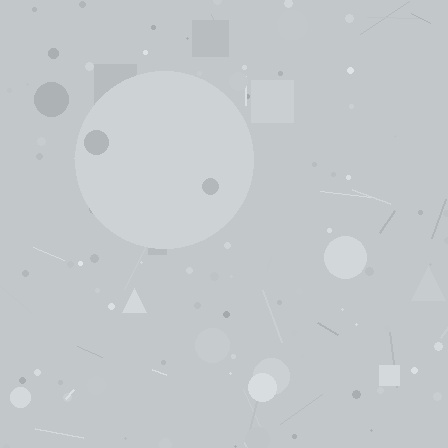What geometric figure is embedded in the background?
A circle is embedded in the background.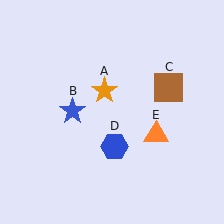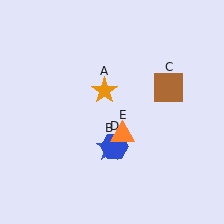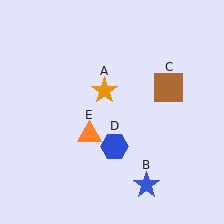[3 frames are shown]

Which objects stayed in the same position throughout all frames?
Orange star (object A) and brown square (object C) and blue hexagon (object D) remained stationary.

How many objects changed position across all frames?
2 objects changed position: blue star (object B), orange triangle (object E).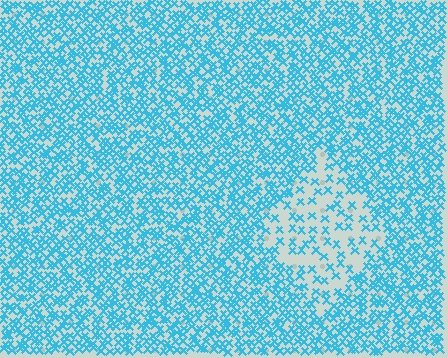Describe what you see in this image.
The image contains small cyan elements arranged at two different densities. A diamond-shaped region is visible where the elements are less densely packed than the surrounding area.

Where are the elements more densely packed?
The elements are more densely packed outside the diamond boundary.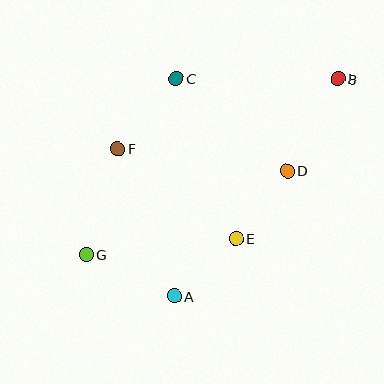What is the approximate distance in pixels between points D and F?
The distance between D and F is approximately 171 pixels.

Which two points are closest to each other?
Points A and E are closest to each other.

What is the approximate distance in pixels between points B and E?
The distance between B and E is approximately 190 pixels.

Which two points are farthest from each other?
Points B and G are farthest from each other.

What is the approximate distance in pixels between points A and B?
The distance between A and B is approximately 272 pixels.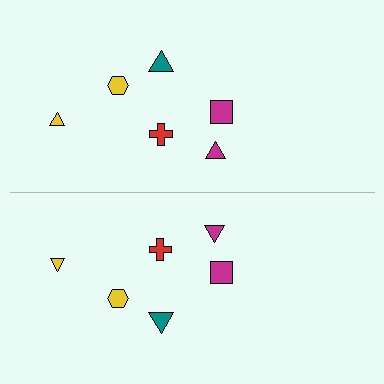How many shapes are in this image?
There are 12 shapes in this image.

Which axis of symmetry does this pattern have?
The pattern has a horizontal axis of symmetry running through the center of the image.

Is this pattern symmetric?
Yes, this pattern has bilateral (reflection) symmetry.